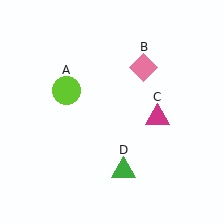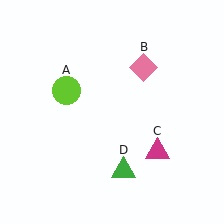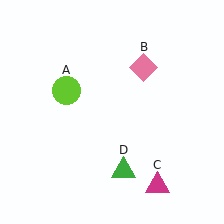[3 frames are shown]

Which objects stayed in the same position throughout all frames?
Lime circle (object A) and pink diamond (object B) and green triangle (object D) remained stationary.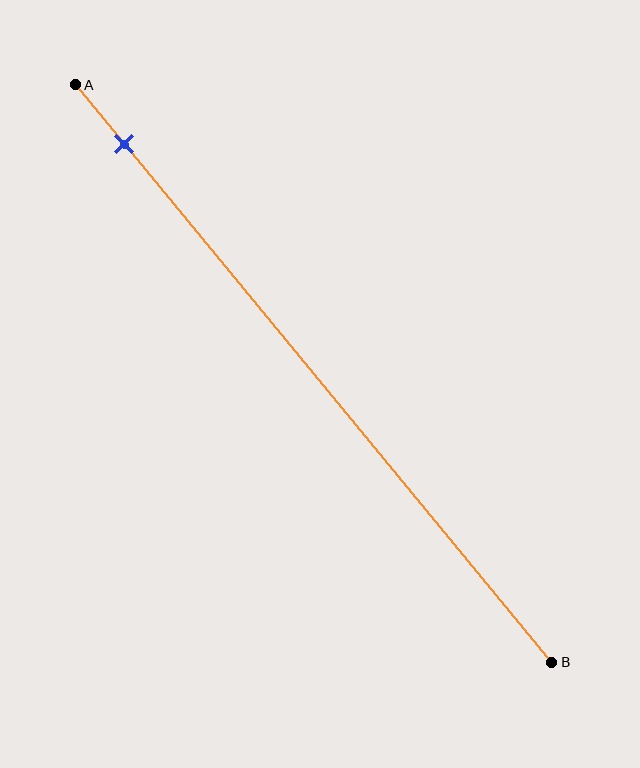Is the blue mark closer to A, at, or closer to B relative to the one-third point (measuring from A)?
The blue mark is closer to point A than the one-third point of segment AB.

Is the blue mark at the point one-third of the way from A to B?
No, the mark is at about 10% from A, not at the 33% one-third point.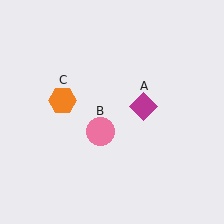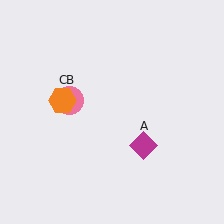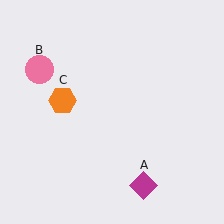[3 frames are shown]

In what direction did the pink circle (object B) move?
The pink circle (object B) moved up and to the left.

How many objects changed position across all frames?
2 objects changed position: magenta diamond (object A), pink circle (object B).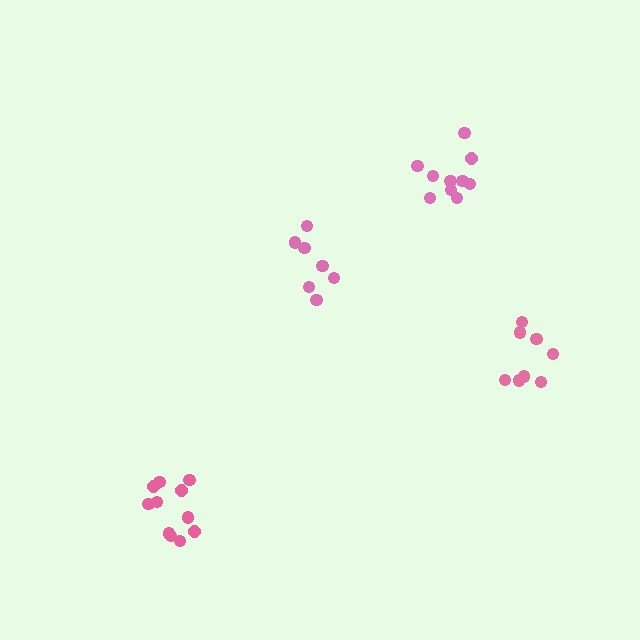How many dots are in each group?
Group 1: 11 dots, Group 2: 7 dots, Group 3: 10 dots, Group 4: 8 dots (36 total).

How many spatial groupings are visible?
There are 4 spatial groupings.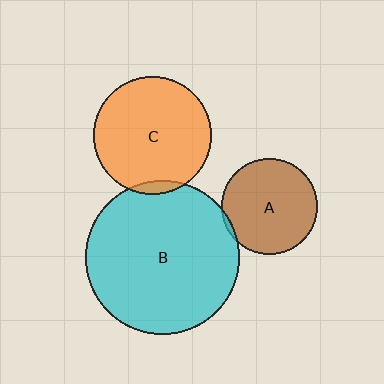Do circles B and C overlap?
Yes.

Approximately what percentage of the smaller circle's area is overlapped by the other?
Approximately 5%.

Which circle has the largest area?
Circle B (cyan).